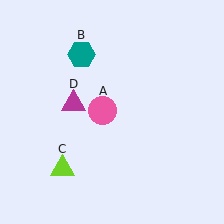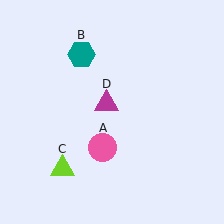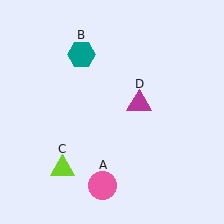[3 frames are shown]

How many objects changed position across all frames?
2 objects changed position: pink circle (object A), magenta triangle (object D).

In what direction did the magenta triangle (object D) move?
The magenta triangle (object D) moved right.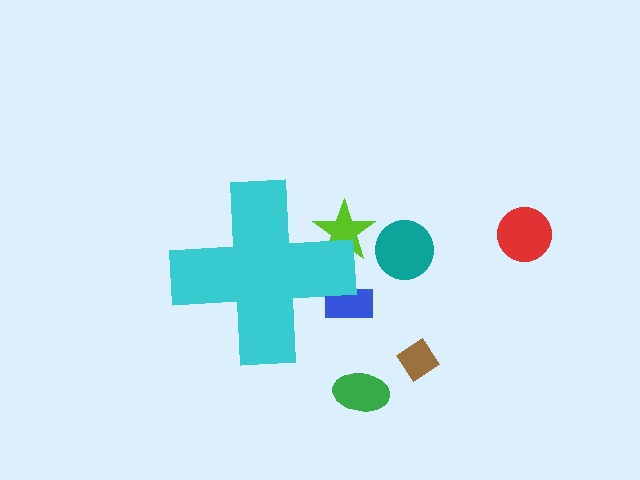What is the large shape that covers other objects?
A cyan cross.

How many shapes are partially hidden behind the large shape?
2 shapes are partially hidden.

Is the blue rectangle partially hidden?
Yes, the blue rectangle is partially hidden behind the cyan cross.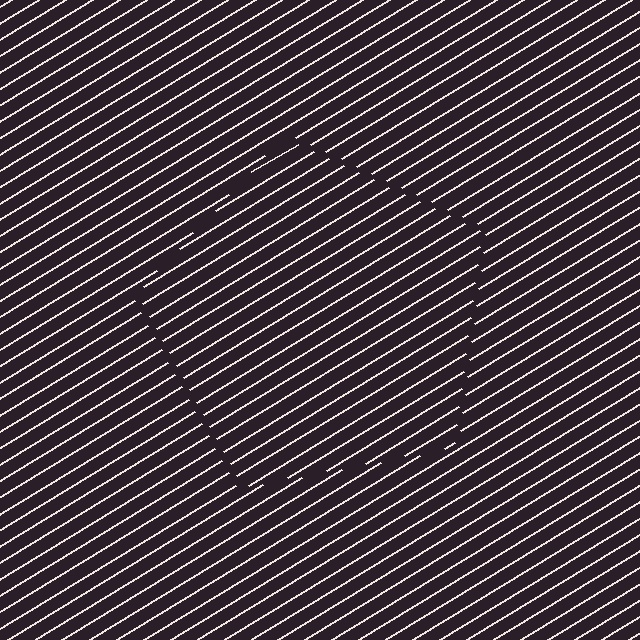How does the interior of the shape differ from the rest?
The interior of the shape contains the same grating, shifted by half a period — the contour is defined by the phase discontinuity where line-ends from the inner and outer gratings abut.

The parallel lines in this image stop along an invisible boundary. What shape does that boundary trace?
An illusory pentagon. The interior of the shape contains the same grating, shifted by half a period — the contour is defined by the phase discontinuity where line-ends from the inner and outer gratings abut.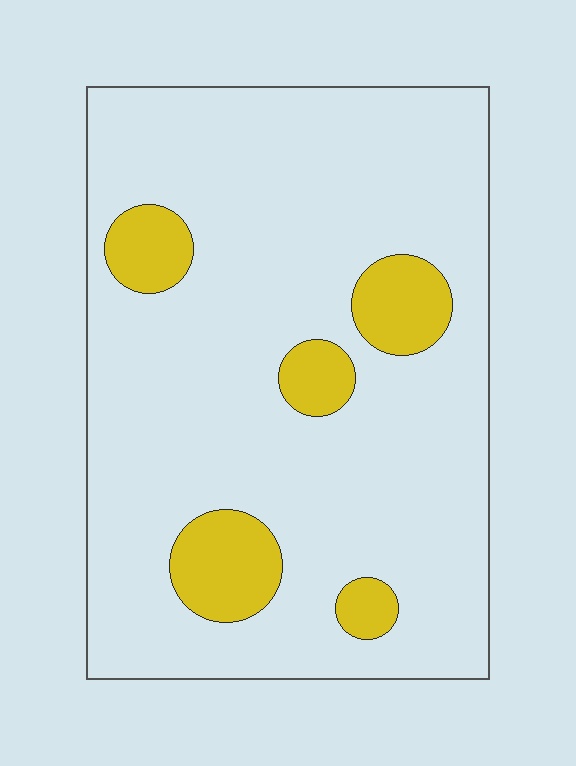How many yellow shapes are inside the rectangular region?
5.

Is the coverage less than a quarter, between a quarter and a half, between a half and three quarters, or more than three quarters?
Less than a quarter.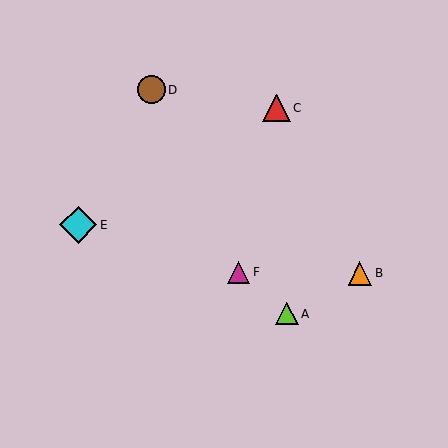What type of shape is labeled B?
Shape B is an orange triangle.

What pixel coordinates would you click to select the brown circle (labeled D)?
Click at (151, 90) to select the brown circle D.